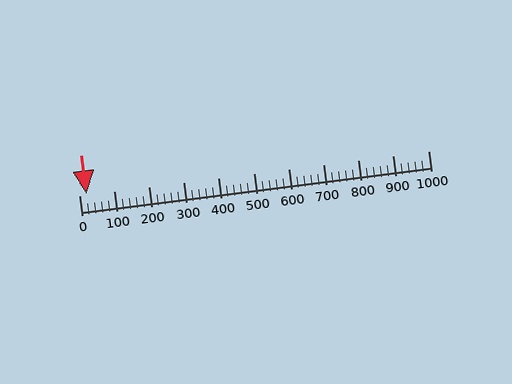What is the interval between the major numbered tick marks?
The major tick marks are spaced 100 units apart.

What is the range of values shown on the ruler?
The ruler shows values from 0 to 1000.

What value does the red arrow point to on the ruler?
The red arrow points to approximately 20.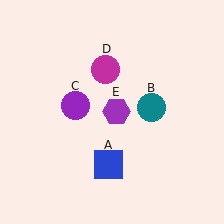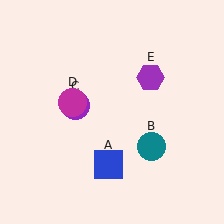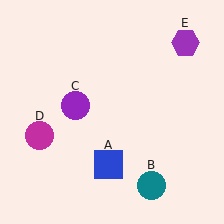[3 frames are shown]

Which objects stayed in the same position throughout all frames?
Blue square (object A) and purple circle (object C) remained stationary.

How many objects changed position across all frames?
3 objects changed position: teal circle (object B), magenta circle (object D), purple hexagon (object E).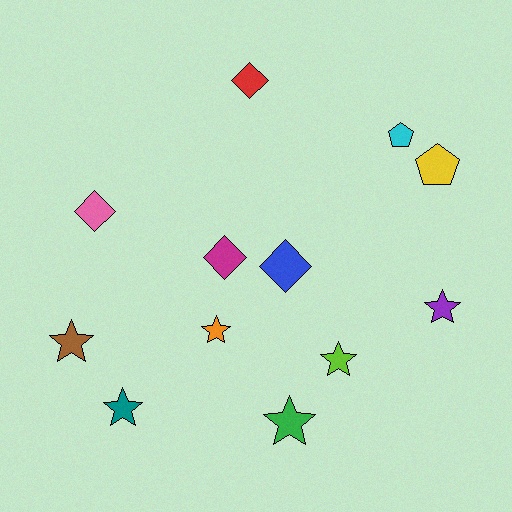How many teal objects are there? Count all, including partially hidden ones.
There is 1 teal object.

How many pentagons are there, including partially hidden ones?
There are 2 pentagons.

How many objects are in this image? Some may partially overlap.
There are 12 objects.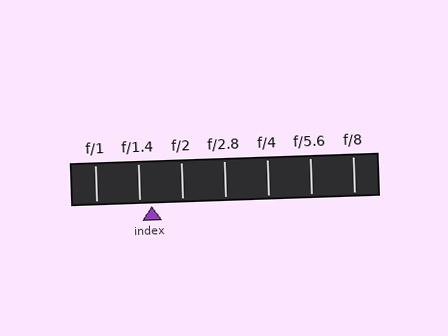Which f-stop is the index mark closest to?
The index mark is closest to f/1.4.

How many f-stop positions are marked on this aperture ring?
There are 7 f-stop positions marked.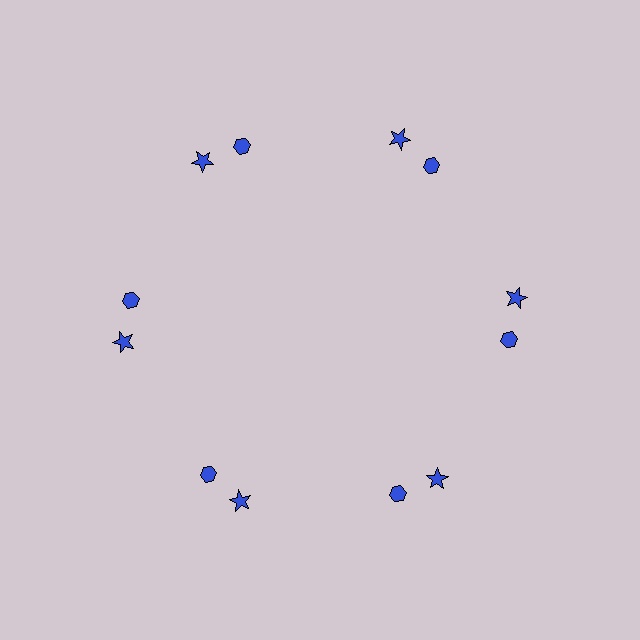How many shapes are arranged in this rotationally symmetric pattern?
There are 12 shapes, arranged in 6 groups of 2.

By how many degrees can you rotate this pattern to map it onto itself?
The pattern maps onto itself every 60 degrees of rotation.